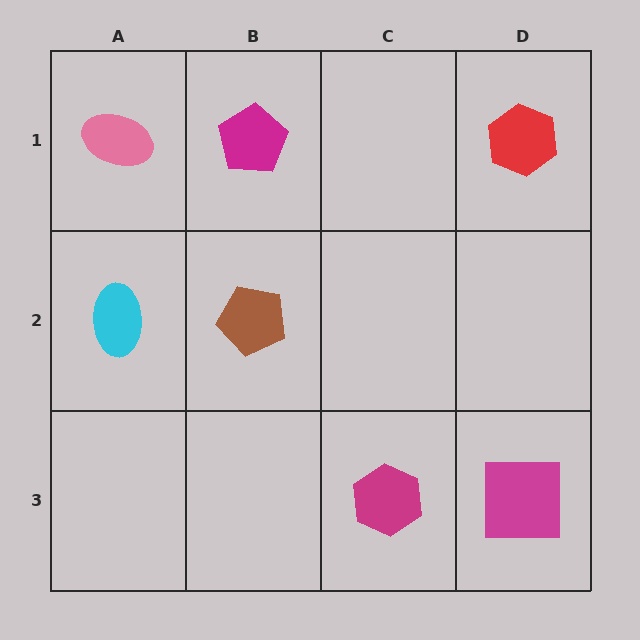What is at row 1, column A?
A pink ellipse.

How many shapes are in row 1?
3 shapes.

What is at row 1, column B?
A magenta pentagon.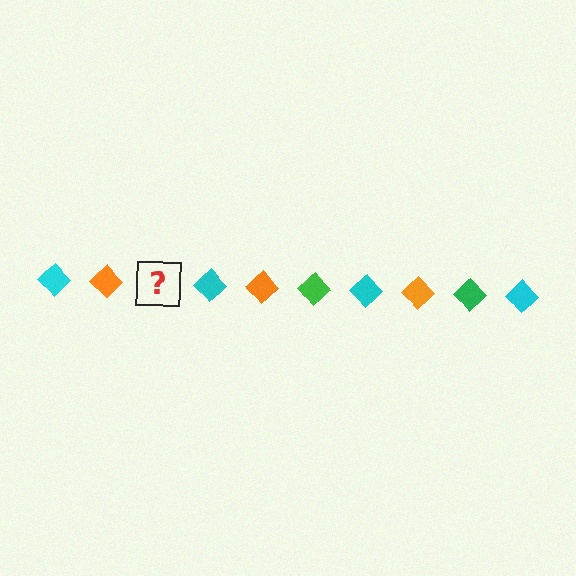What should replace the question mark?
The question mark should be replaced with a green diamond.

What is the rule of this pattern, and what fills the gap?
The rule is that the pattern cycles through cyan, orange, green diamonds. The gap should be filled with a green diamond.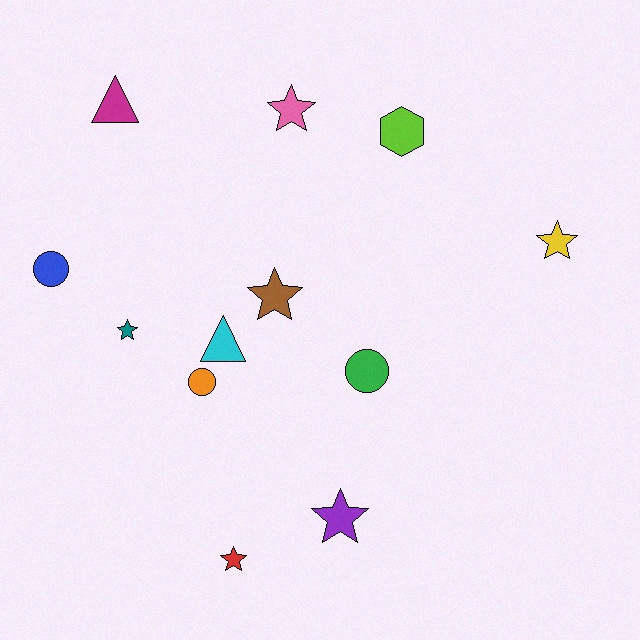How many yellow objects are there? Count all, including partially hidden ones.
There is 1 yellow object.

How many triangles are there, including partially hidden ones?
There are 2 triangles.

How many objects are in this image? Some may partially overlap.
There are 12 objects.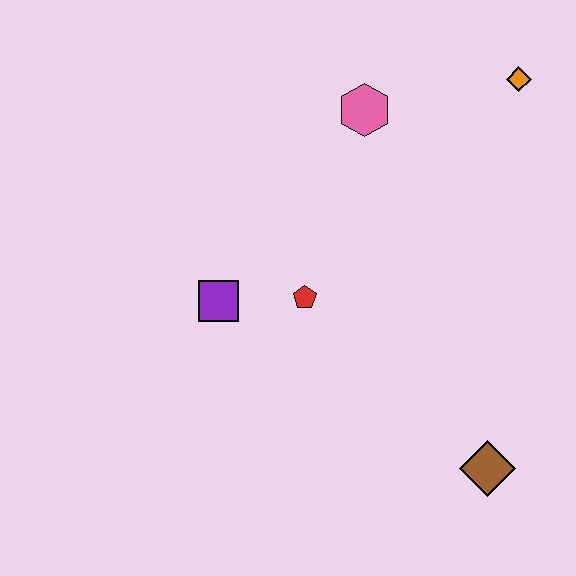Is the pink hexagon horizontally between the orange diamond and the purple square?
Yes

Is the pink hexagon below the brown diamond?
No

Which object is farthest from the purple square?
The orange diamond is farthest from the purple square.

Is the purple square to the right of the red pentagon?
No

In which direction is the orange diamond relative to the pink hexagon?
The orange diamond is to the right of the pink hexagon.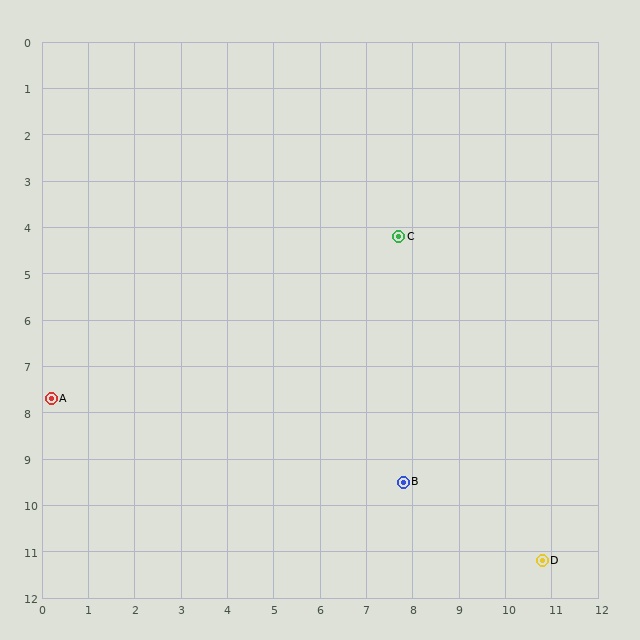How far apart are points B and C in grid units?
Points B and C are about 5.3 grid units apart.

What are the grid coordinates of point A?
Point A is at approximately (0.2, 7.7).